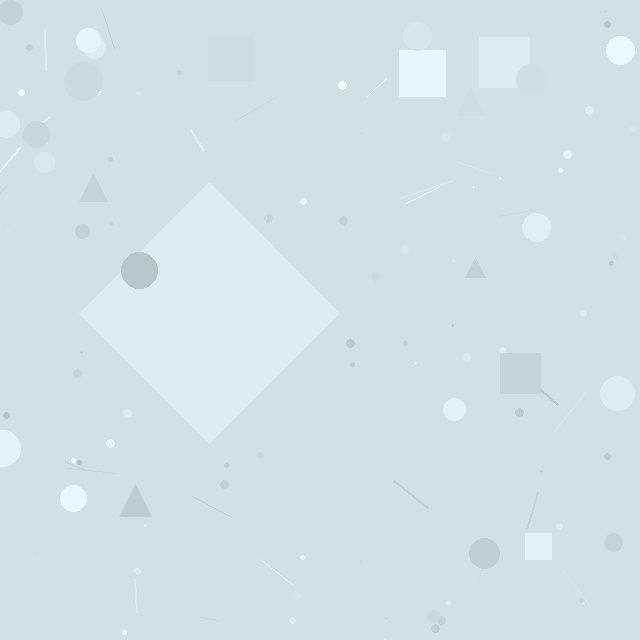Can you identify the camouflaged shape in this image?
The camouflaged shape is a diamond.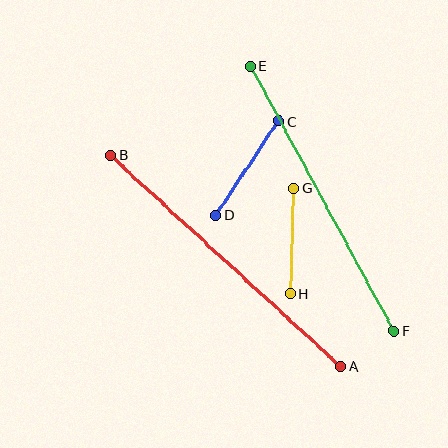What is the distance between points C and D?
The distance is approximately 113 pixels.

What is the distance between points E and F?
The distance is approximately 301 pixels.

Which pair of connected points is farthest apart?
Points A and B are farthest apart.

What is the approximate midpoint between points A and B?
The midpoint is at approximately (226, 261) pixels.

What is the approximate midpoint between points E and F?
The midpoint is at approximately (322, 198) pixels.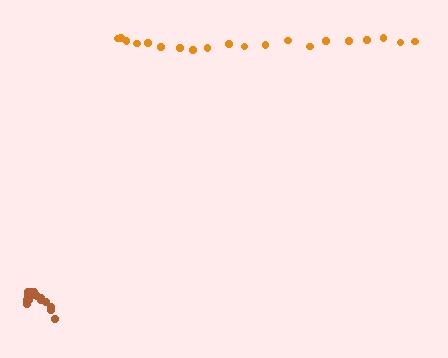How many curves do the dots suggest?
There are 2 distinct paths.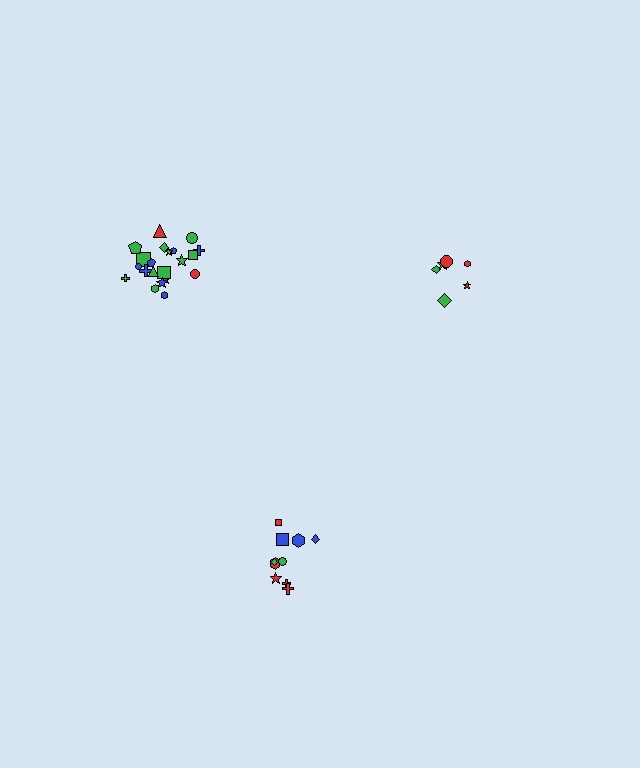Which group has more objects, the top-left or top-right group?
The top-left group.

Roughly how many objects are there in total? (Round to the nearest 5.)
Roughly 40 objects in total.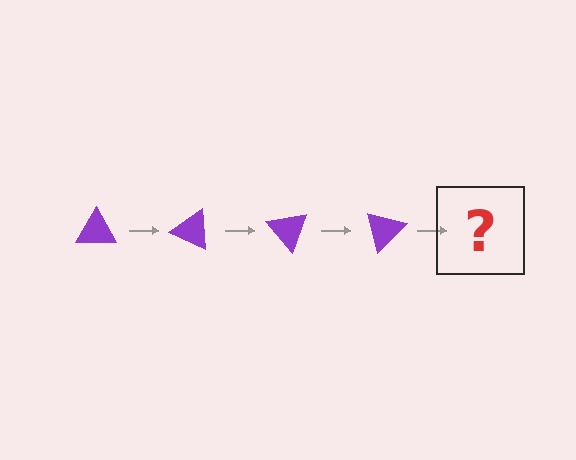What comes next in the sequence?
The next element should be a purple triangle rotated 100 degrees.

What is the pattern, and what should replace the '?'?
The pattern is that the triangle rotates 25 degrees each step. The '?' should be a purple triangle rotated 100 degrees.